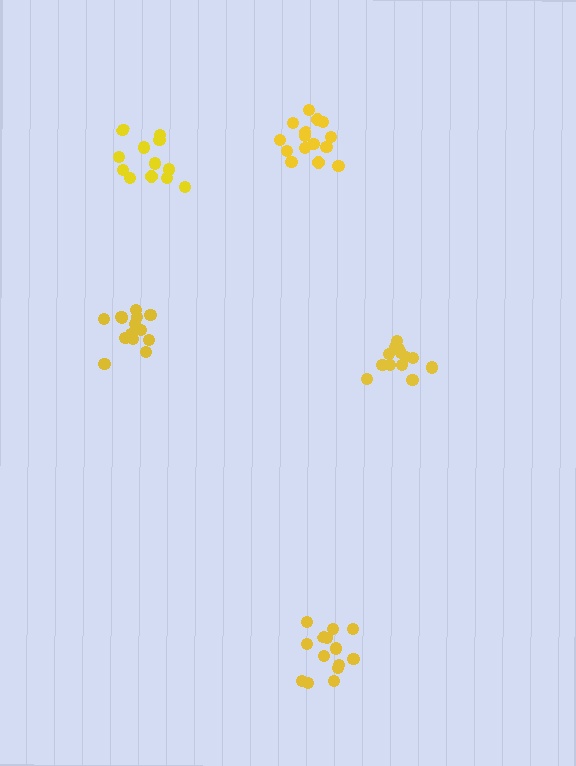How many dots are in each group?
Group 1: 15 dots, Group 2: 15 dots, Group 3: 12 dots, Group 4: 13 dots, Group 5: 14 dots (69 total).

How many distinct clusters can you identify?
There are 5 distinct clusters.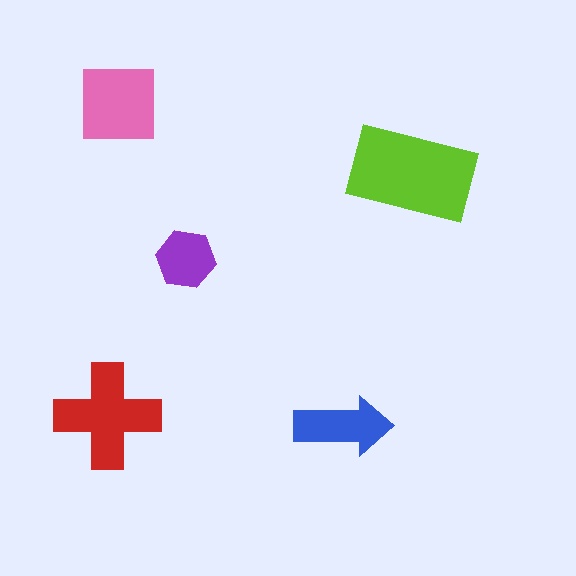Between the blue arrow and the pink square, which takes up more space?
The pink square.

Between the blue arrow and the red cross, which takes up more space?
The red cross.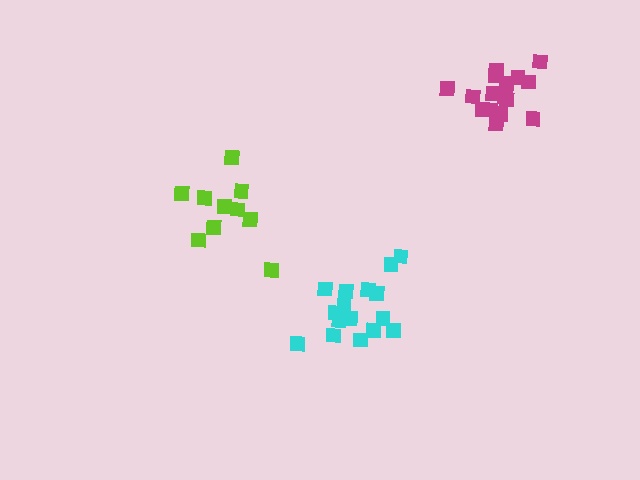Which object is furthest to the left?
The lime cluster is leftmost.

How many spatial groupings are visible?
There are 3 spatial groupings.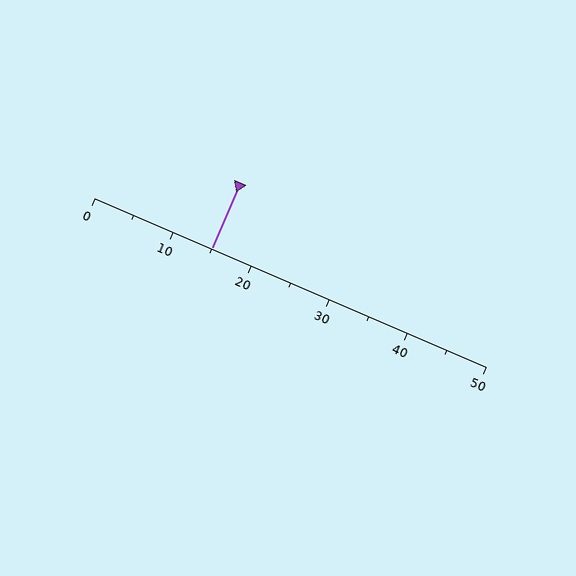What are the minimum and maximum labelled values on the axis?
The axis runs from 0 to 50.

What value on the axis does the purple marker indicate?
The marker indicates approximately 15.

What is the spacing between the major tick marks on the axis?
The major ticks are spaced 10 apart.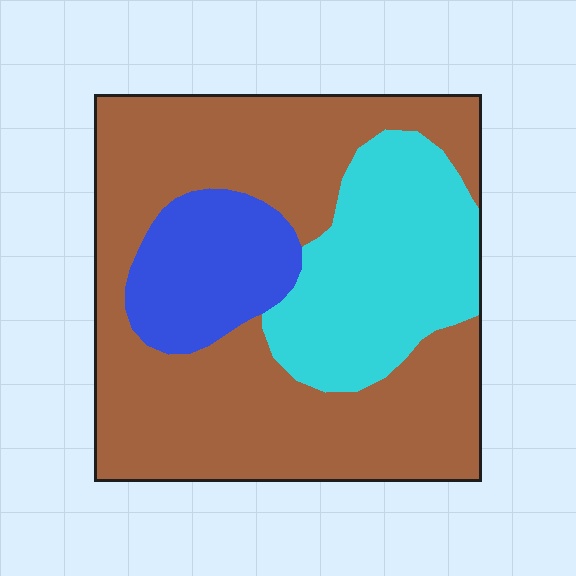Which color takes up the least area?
Blue, at roughly 15%.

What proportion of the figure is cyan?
Cyan takes up less than a quarter of the figure.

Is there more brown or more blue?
Brown.